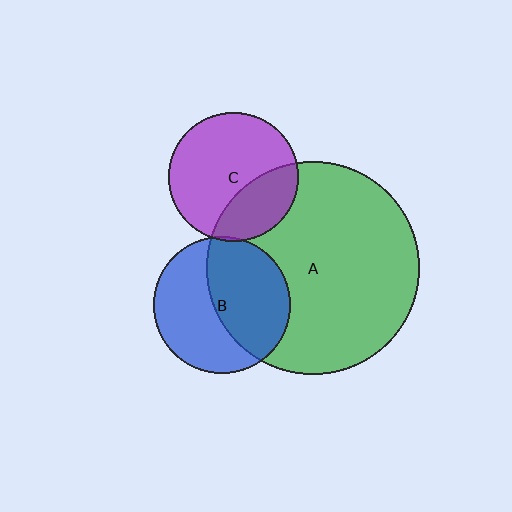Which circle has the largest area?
Circle A (green).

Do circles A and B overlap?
Yes.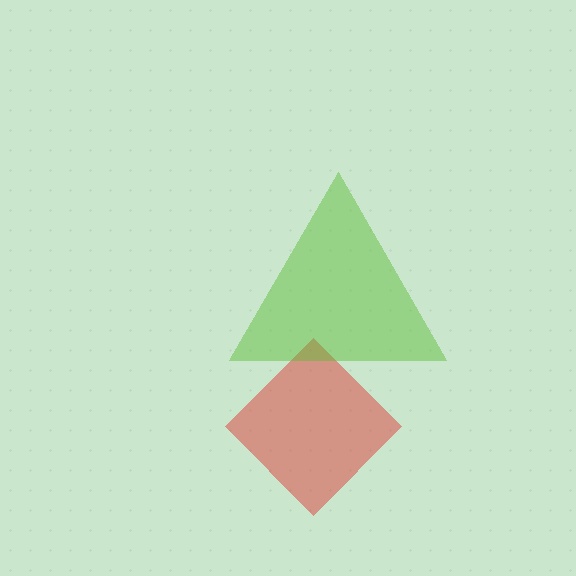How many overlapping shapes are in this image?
There are 2 overlapping shapes in the image.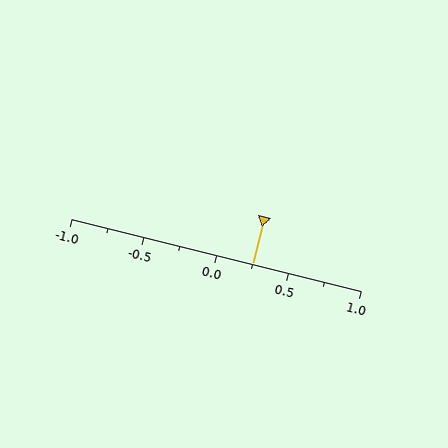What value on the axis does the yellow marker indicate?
The marker indicates approximately 0.25.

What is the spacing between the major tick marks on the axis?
The major ticks are spaced 0.5 apart.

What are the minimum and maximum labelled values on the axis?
The axis runs from -1.0 to 1.0.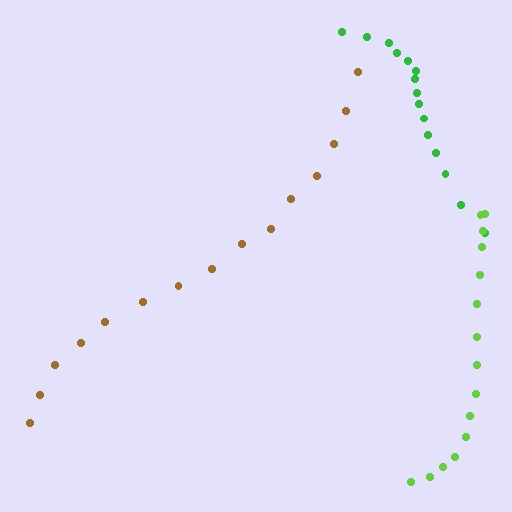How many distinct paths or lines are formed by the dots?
There are 3 distinct paths.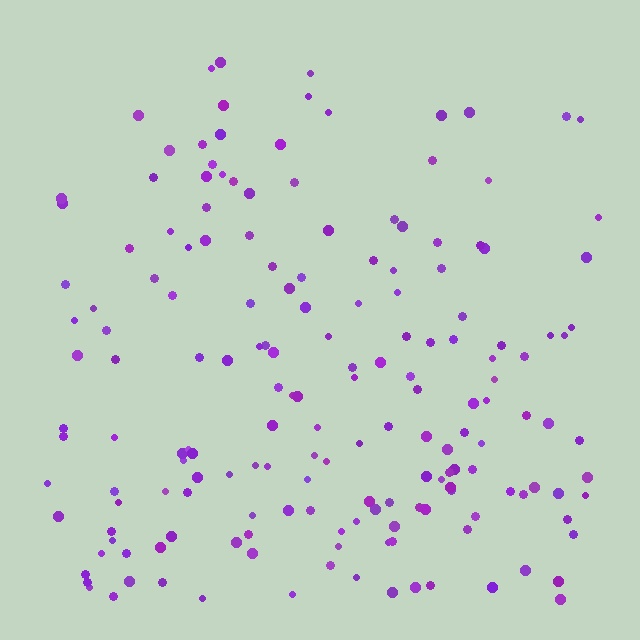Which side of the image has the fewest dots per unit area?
The top.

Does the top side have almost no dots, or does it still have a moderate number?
Still a moderate number, just noticeably fewer than the bottom.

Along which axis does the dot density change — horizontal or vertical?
Vertical.